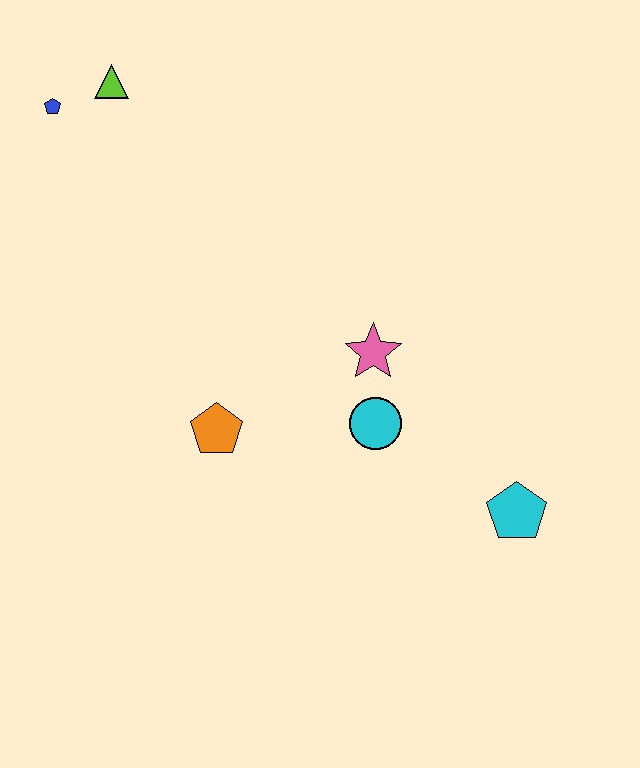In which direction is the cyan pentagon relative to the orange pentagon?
The cyan pentagon is to the right of the orange pentagon.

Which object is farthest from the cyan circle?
The blue pentagon is farthest from the cyan circle.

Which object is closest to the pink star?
The cyan circle is closest to the pink star.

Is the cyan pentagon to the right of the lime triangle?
Yes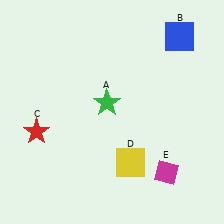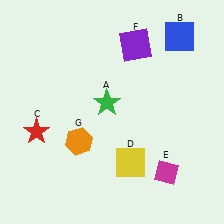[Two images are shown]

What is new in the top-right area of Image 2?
A purple square (F) was added in the top-right area of Image 2.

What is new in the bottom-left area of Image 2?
An orange hexagon (G) was added in the bottom-left area of Image 2.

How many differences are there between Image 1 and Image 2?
There are 2 differences between the two images.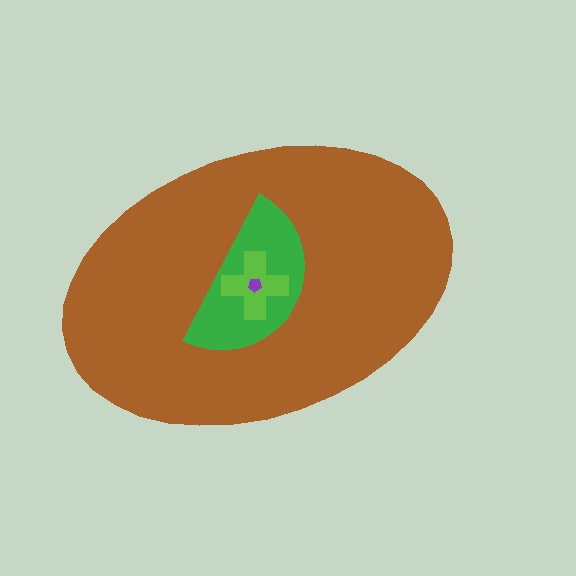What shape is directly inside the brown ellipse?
The green semicircle.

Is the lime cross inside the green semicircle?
Yes.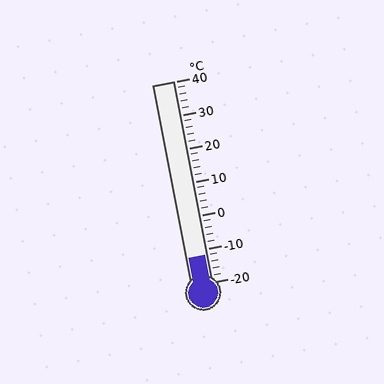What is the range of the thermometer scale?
The thermometer scale ranges from -20°C to 40°C.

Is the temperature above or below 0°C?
The temperature is below 0°C.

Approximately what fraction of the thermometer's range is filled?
The thermometer is filled to approximately 15% of its range.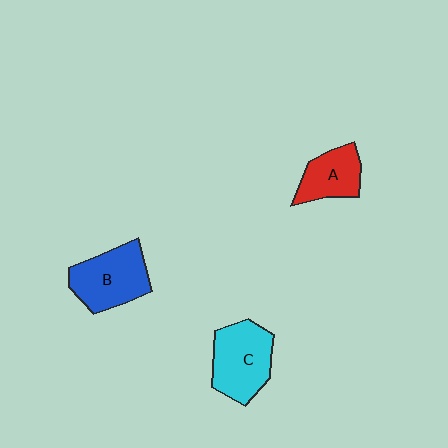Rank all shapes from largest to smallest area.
From largest to smallest: C (cyan), B (blue), A (red).